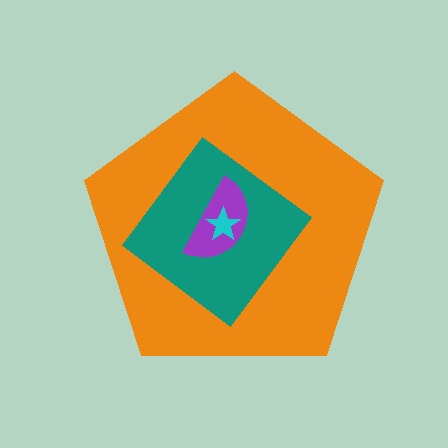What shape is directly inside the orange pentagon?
The teal diamond.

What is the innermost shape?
The cyan star.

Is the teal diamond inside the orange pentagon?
Yes.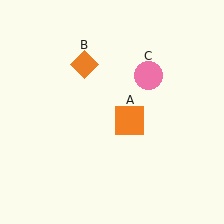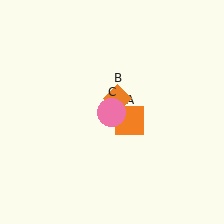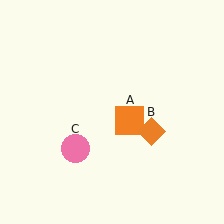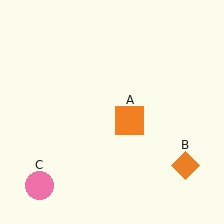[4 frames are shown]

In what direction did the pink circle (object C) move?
The pink circle (object C) moved down and to the left.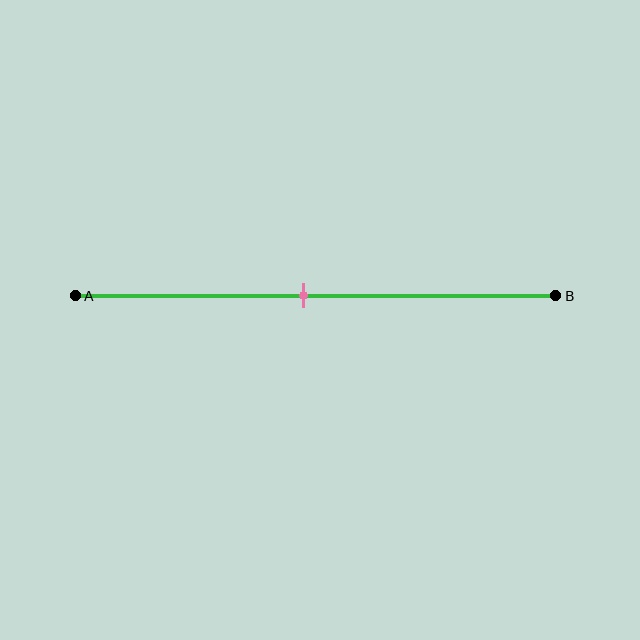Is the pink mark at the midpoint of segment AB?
Yes, the mark is approximately at the midpoint.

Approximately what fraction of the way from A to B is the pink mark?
The pink mark is approximately 50% of the way from A to B.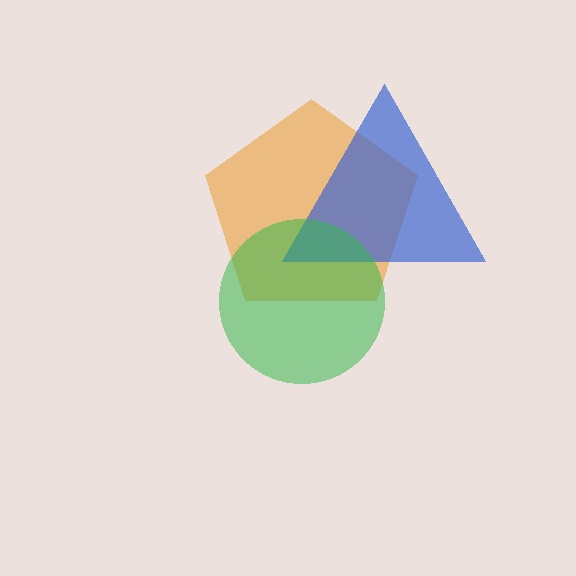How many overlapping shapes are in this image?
There are 3 overlapping shapes in the image.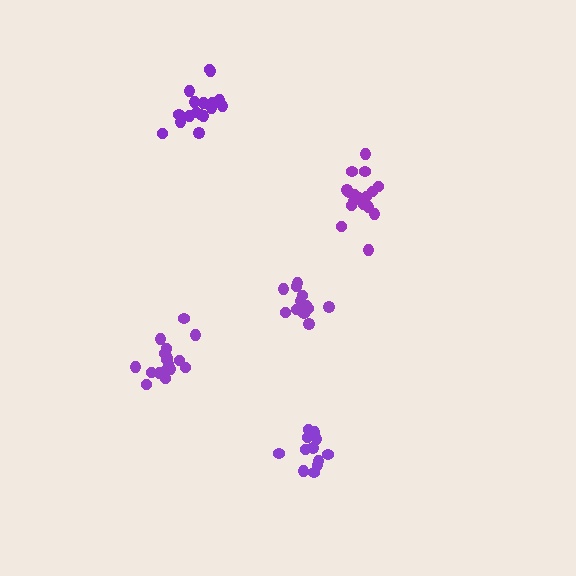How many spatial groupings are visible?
There are 5 spatial groupings.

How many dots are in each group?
Group 1: 13 dots, Group 2: 17 dots, Group 3: 12 dots, Group 4: 17 dots, Group 5: 18 dots (77 total).